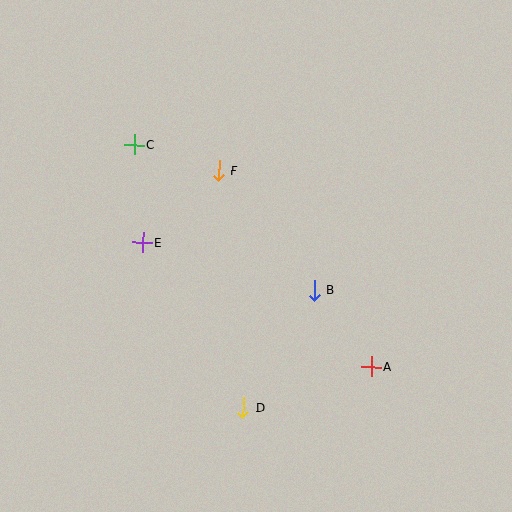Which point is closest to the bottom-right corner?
Point A is closest to the bottom-right corner.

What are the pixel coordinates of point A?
Point A is at (371, 366).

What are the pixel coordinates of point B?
Point B is at (314, 290).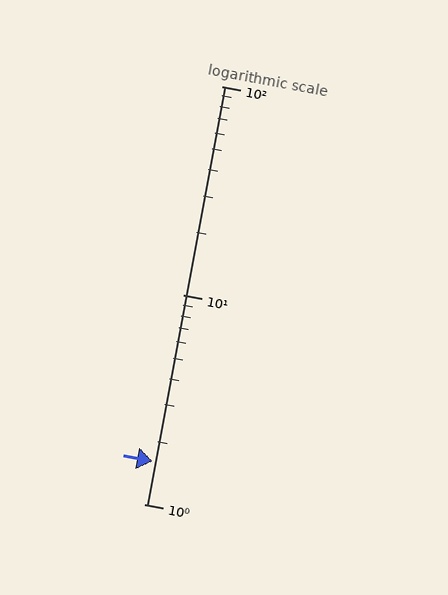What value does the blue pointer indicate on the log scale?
The pointer indicates approximately 1.6.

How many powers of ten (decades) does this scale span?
The scale spans 2 decades, from 1 to 100.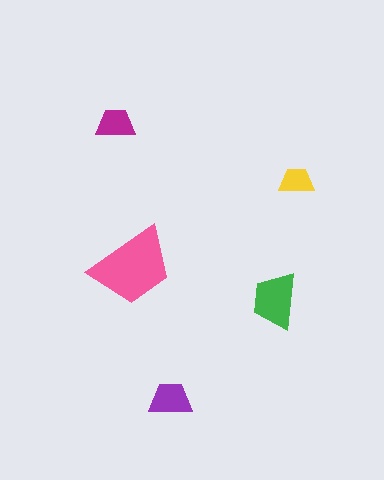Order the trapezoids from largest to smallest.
the pink one, the green one, the purple one, the magenta one, the yellow one.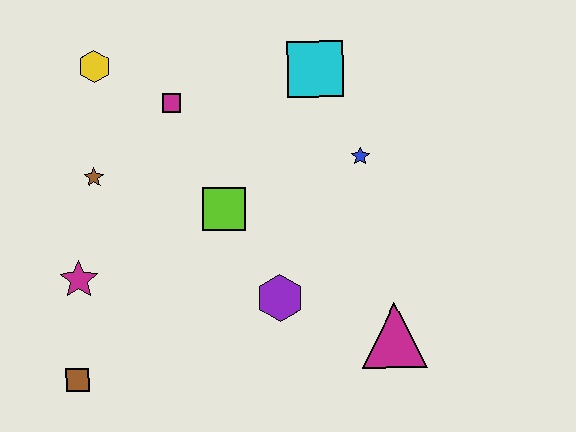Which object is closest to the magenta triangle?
The purple hexagon is closest to the magenta triangle.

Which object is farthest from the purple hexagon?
The yellow hexagon is farthest from the purple hexagon.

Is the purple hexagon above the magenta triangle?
Yes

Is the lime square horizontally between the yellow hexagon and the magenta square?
No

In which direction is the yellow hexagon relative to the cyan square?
The yellow hexagon is to the left of the cyan square.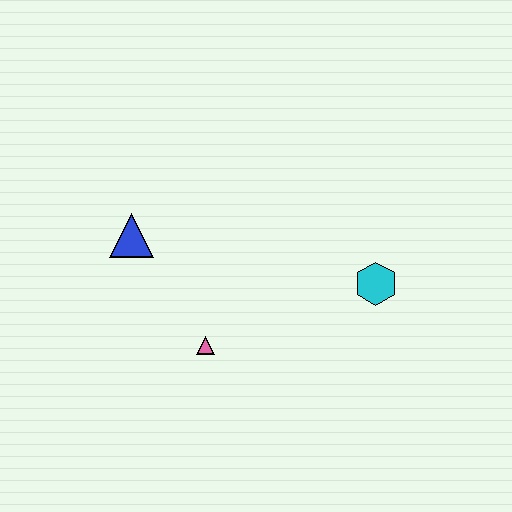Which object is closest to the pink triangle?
The blue triangle is closest to the pink triangle.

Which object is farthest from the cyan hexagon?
The blue triangle is farthest from the cyan hexagon.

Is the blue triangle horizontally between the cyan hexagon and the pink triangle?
No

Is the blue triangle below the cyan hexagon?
No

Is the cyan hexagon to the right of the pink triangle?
Yes